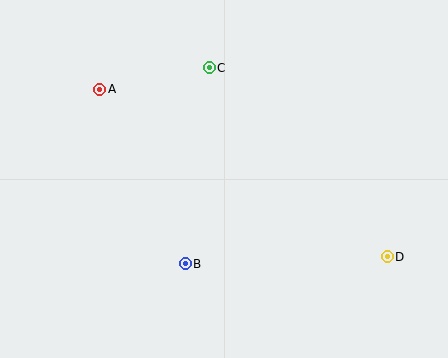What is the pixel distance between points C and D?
The distance between C and D is 259 pixels.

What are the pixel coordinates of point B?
Point B is at (185, 264).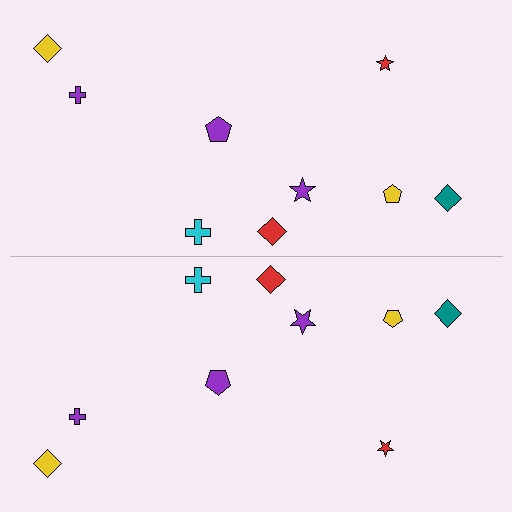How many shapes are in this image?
There are 18 shapes in this image.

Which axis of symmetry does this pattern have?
The pattern has a horizontal axis of symmetry running through the center of the image.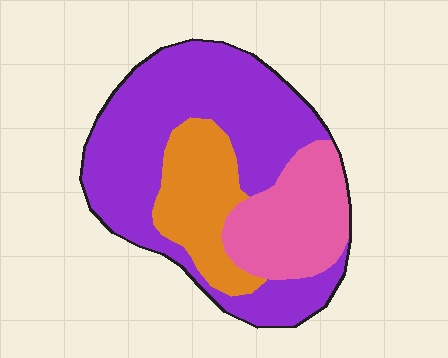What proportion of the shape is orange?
Orange takes up about one fifth (1/5) of the shape.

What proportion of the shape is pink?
Pink takes up between a sixth and a third of the shape.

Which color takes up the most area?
Purple, at roughly 55%.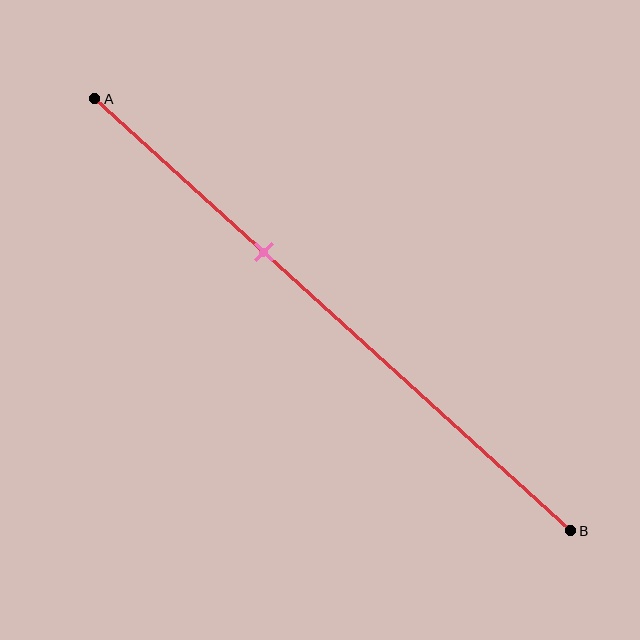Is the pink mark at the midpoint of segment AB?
No, the mark is at about 35% from A, not at the 50% midpoint.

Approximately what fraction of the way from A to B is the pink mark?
The pink mark is approximately 35% of the way from A to B.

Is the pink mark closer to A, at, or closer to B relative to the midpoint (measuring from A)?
The pink mark is closer to point A than the midpoint of segment AB.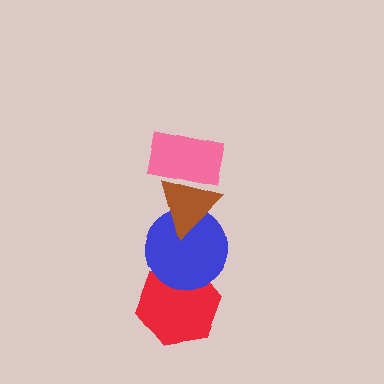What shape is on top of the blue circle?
The brown triangle is on top of the blue circle.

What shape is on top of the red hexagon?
The blue circle is on top of the red hexagon.